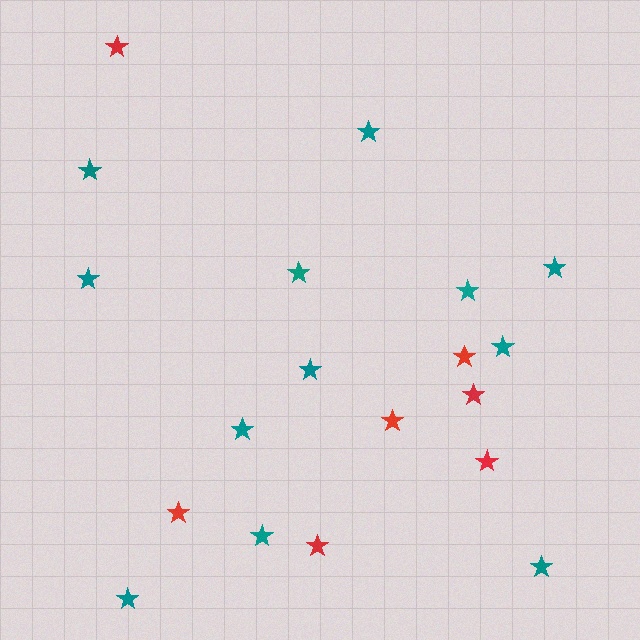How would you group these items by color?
There are 2 groups: one group of red stars (7) and one group of teal stars (12).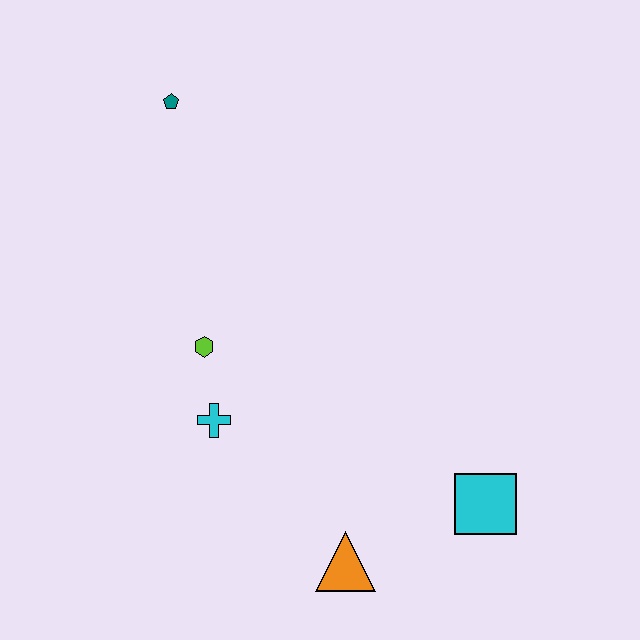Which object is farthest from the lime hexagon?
The cyan square is farthest from the lime hexagon.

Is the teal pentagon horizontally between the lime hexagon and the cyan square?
No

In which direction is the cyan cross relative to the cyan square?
The cyan cross is to the left of the cyan square.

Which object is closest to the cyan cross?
The lime hexagon is closest to the cyan cross.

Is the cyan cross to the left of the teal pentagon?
No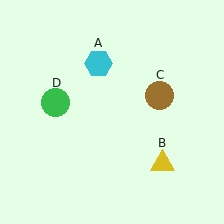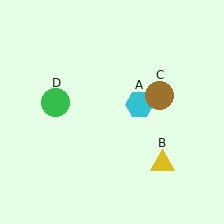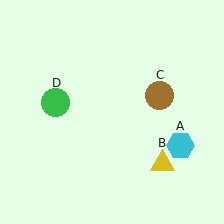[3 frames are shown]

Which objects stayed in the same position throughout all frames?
Yellow triangle (object B) and brown circle (object C) and green circle (object D) remained stationary.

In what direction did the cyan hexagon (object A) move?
The cyan hexagon (object A) moved down and to the right.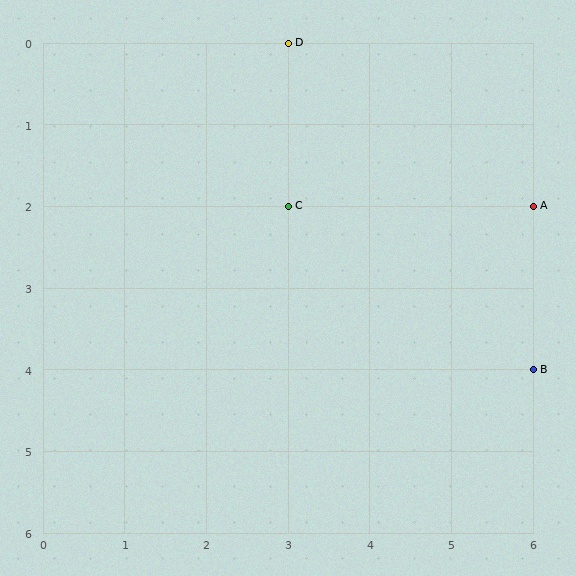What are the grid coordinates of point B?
Point B is at grid coordinates (6, 4).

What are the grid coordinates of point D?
Point D is at grid coordinates (3, 0).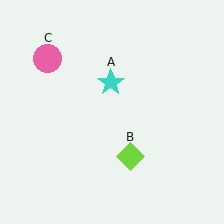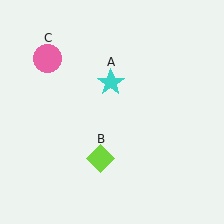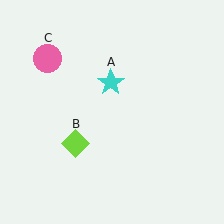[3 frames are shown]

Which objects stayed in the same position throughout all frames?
Cyan star (object A) and pink circle (object C) remained stationary.